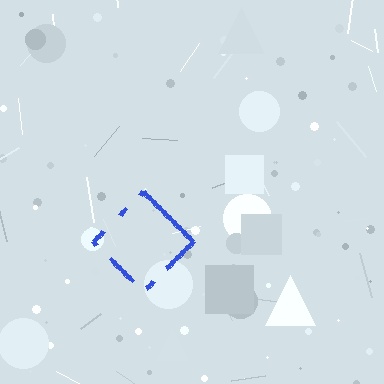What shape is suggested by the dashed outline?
The dashed outline suggests a diamond.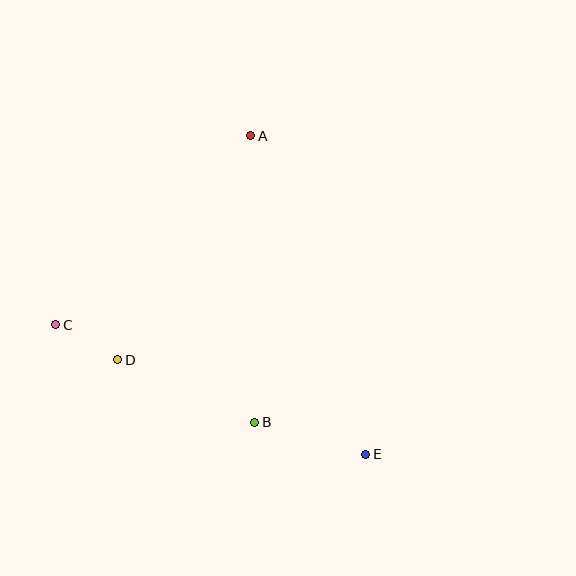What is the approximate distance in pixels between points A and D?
The distance between A and D is approximately 261 pixels.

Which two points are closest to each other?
Points C and D are closest to each other.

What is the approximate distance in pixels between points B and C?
The distance between B and C is approximately 222 pixels.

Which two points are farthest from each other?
Points A and E are farthest from each other.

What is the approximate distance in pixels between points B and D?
The distance between B and D is approximately 151 pixels.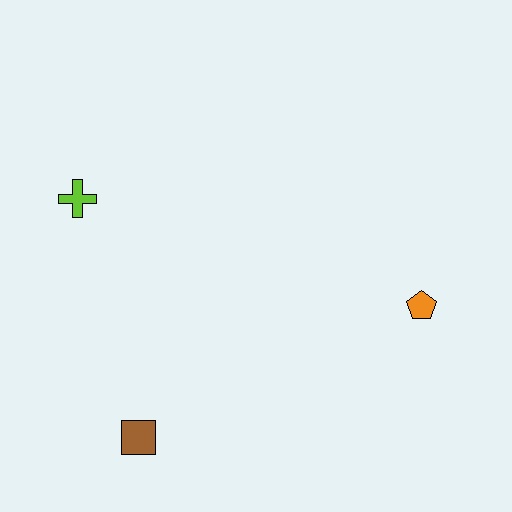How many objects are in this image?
There are 3 objects.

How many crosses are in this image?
There is 1 cross.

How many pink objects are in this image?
There are no pink objects.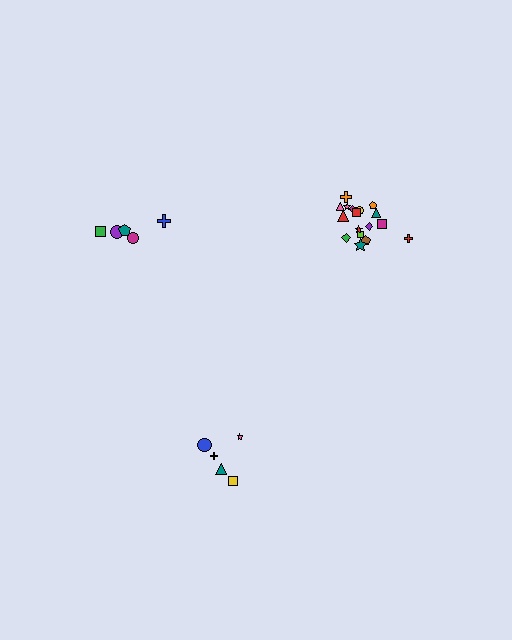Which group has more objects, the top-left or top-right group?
The top-right group.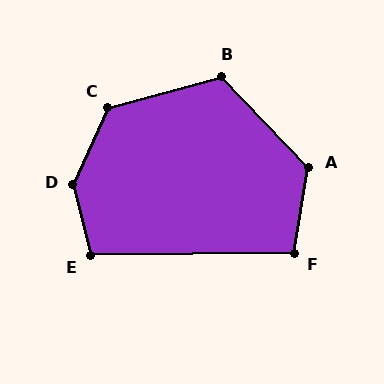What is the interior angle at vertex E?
Approximately 104 degrees (obtuse).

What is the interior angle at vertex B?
Approximately 118 degrees (obtuse).